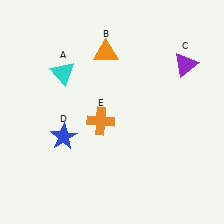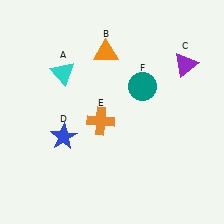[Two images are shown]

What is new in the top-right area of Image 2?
A teal circle (F) was added in the top-right area of Image 2.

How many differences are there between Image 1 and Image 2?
There is 1 difference between the two images.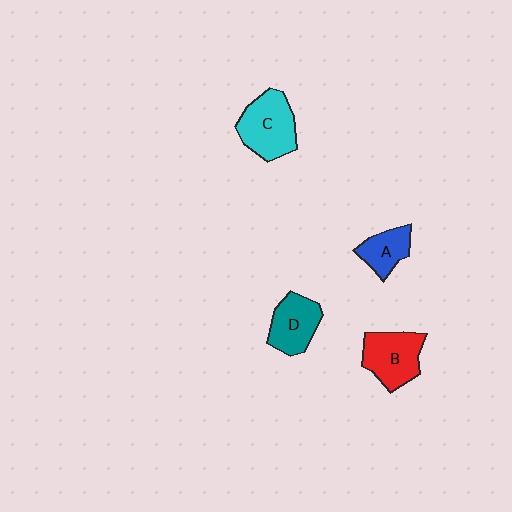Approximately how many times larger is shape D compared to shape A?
Approximately 1.3 times.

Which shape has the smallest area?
Shape A (blue).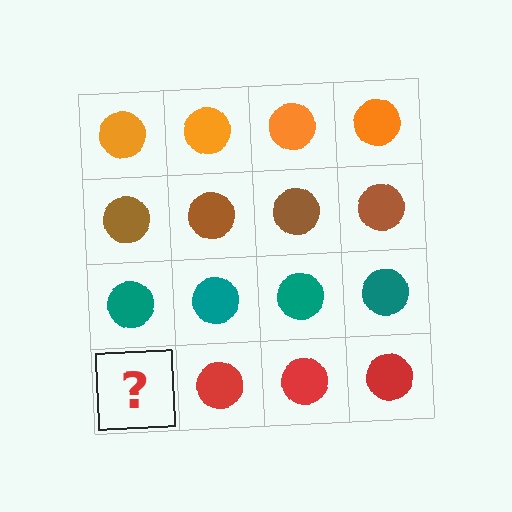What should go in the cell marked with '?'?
The missing cell should contain a red circle.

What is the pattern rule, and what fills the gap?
The rule is that each row has a consistent color. The gap should be filled with a red circle.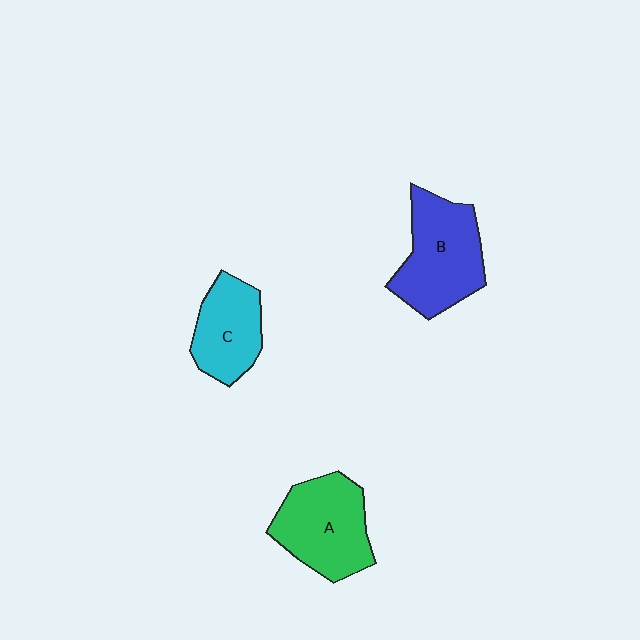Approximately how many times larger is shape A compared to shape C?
Approximately 1.3 times.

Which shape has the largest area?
Shape B (blue).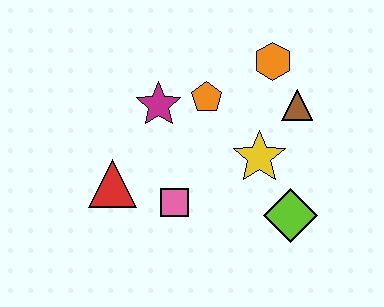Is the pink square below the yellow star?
Yes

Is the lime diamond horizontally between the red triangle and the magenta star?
No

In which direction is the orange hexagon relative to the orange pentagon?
The orange hexagon is to the right of the orange pentagon.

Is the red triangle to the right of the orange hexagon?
No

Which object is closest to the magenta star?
The orange pentagon is closest to the magenta star.